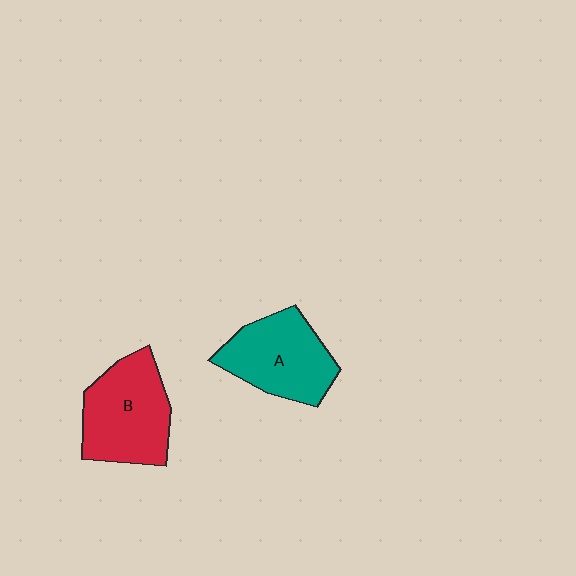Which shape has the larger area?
Shape B (red).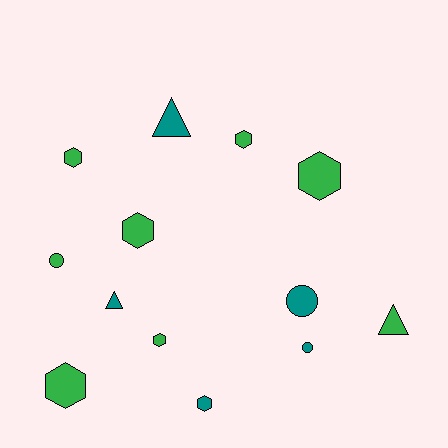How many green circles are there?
There is 1 green circle.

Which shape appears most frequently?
Hexagon, with 7 objects.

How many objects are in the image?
There are 13 objects.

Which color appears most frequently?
Green, with 8 objects.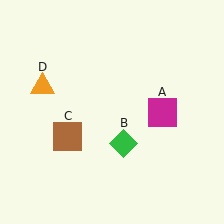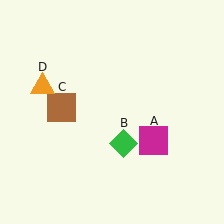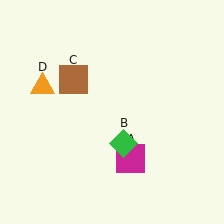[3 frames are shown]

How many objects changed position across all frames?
2 objects changed position: magenta square (object A), brown square (object C).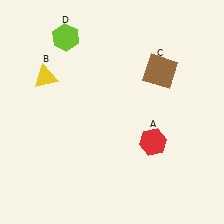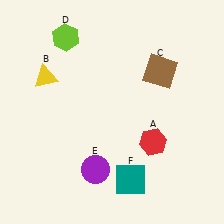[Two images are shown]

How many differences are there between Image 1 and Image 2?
There are 2 differences between the two images.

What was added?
A purple circle (E), a teal square (F) were added in Image 2.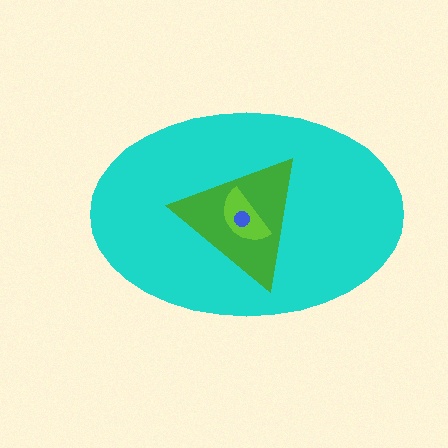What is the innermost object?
The blue circle.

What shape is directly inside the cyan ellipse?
The green triangle.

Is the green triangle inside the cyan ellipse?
Yes.